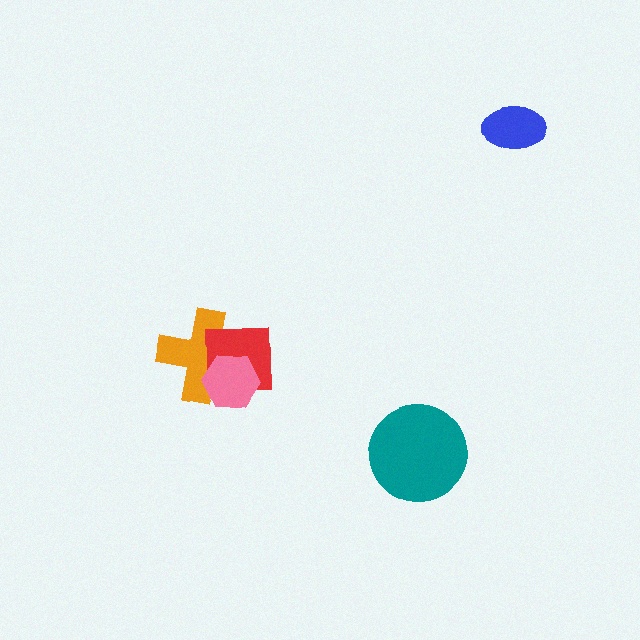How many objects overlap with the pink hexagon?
2 objects overlap with the pink hexagon.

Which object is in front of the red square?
The pink hexagon is in front of the red square.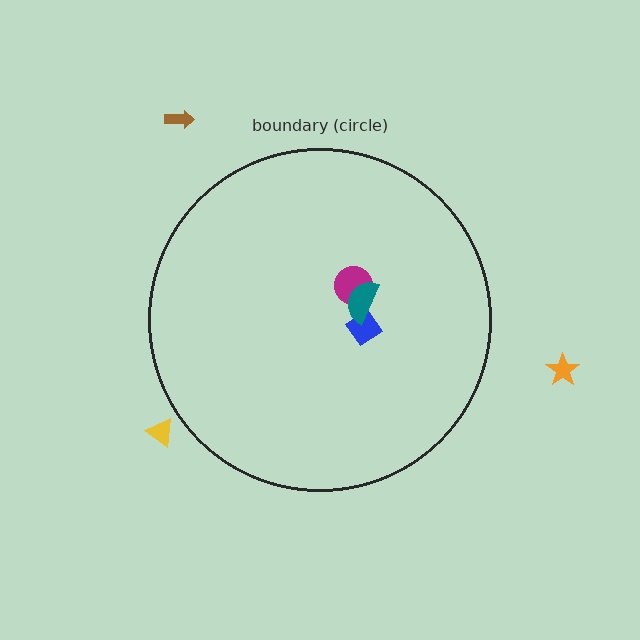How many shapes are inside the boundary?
3 inside, 3 outside.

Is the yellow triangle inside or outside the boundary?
Outside.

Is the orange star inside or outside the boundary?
Outside.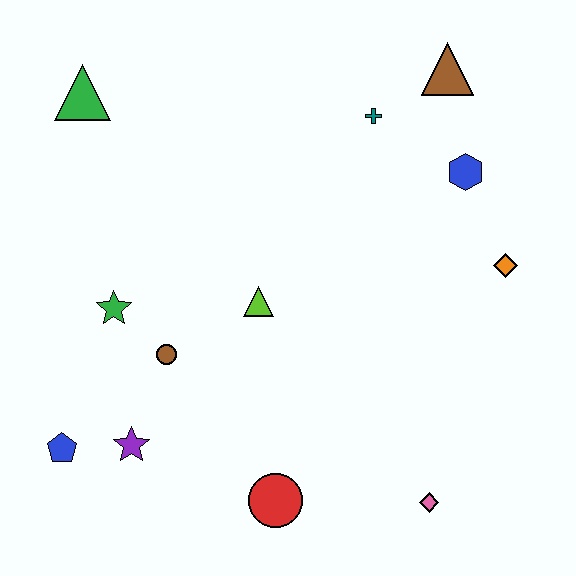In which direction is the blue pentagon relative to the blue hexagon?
The blue pentagon is to the left of the blue hexagon.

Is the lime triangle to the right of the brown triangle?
No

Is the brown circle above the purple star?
Yes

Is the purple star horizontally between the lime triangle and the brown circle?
No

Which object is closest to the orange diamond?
The blue hexagon is closest to the orange diamond.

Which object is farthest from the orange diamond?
The blue pentagon is farthest from the orange diamond.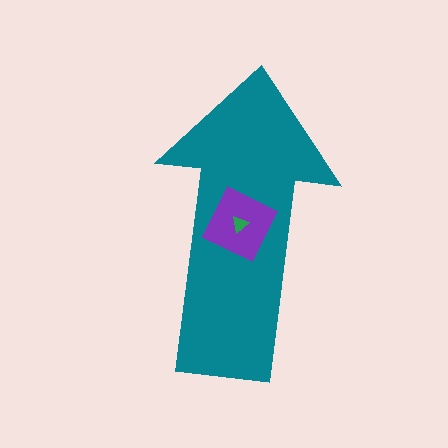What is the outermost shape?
The teal arrow.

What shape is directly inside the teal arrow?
The purple diamond.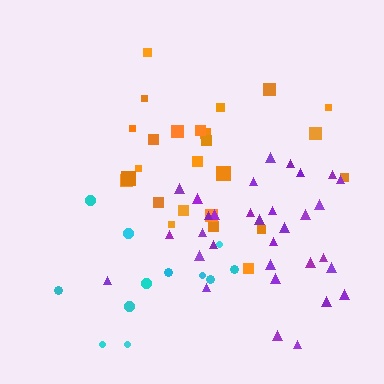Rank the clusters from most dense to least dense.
purple, orange, cyan.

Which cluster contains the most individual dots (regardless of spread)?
Purple (32).